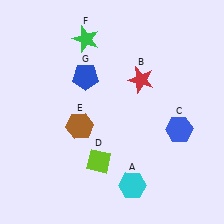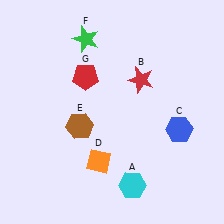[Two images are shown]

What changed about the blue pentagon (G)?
In Image 1, G is blue. In Image 2, it changed to red.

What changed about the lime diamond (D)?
In Image 1, D is lime. In Image 2, it changed to orange.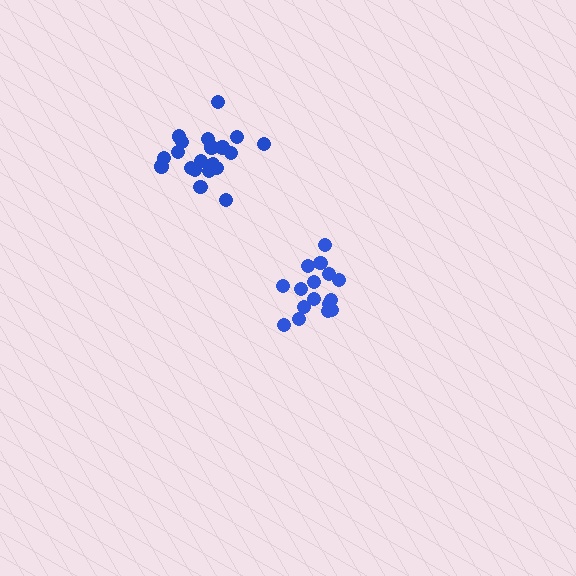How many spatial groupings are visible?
There are 2 spatial groupings.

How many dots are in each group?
Group 1: 16 dots, Group 2: 20 dots (36 total).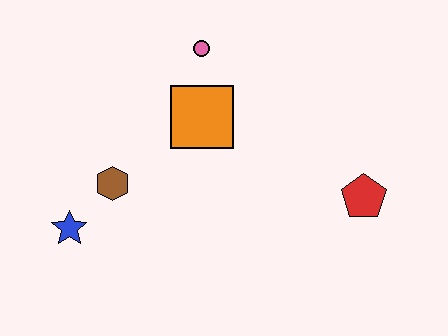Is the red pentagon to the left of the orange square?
No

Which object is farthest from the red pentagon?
The blue star is farthest from the red pentagon.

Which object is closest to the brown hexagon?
The blue star is closest to the brown hexagon.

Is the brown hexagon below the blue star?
No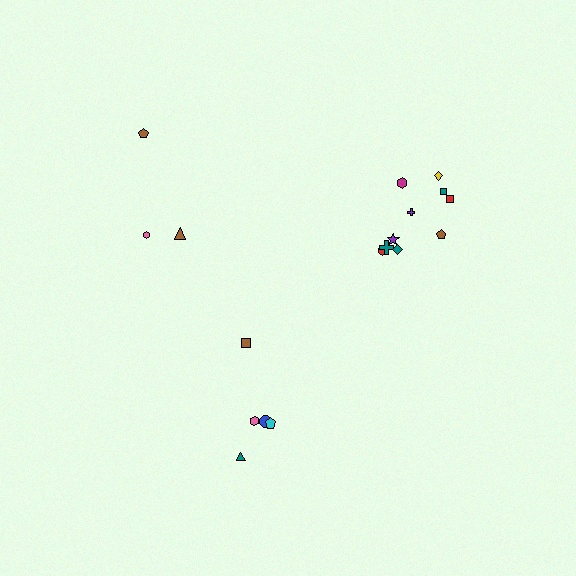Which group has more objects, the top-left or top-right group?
The top-right group.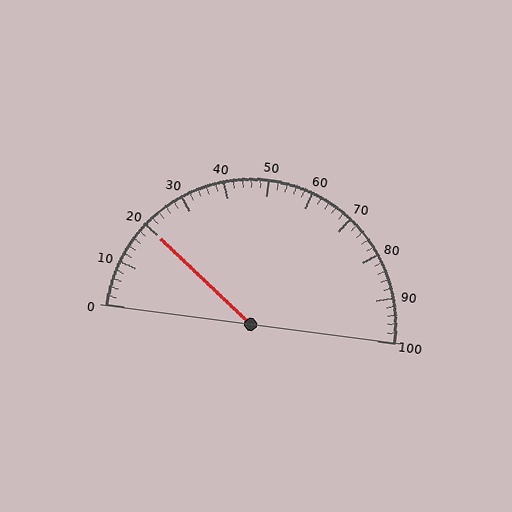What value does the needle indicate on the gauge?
The needle indicates approximately 20.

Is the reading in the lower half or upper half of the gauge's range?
The reading is in the lower half of the range (0 to 100).